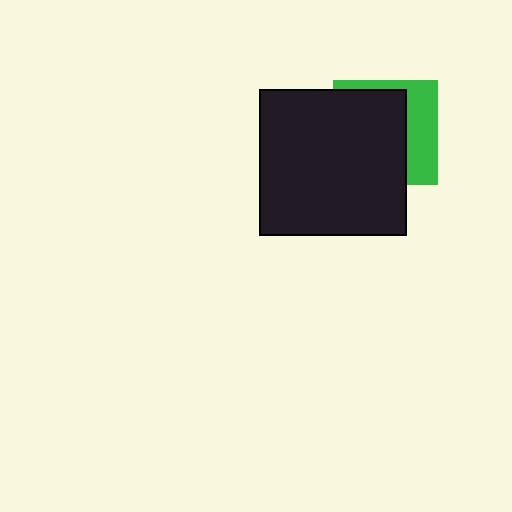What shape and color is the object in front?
The object in front is a black square.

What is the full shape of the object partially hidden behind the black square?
The partially hidden object is a green square.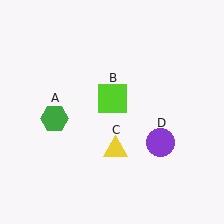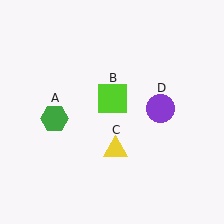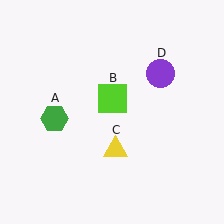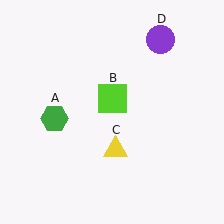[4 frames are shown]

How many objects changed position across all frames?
1 object changed position: purple circle (object D).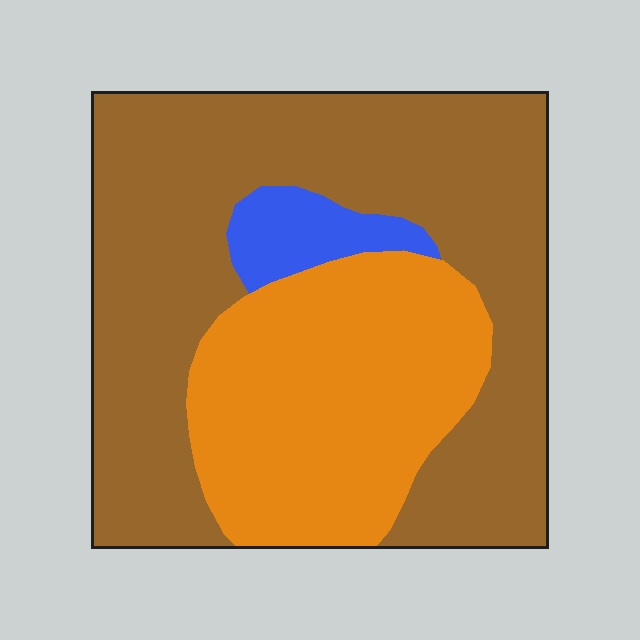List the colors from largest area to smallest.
From largest to smallest: brown, orange, blue.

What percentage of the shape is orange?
Orange covers about 35% of the shape.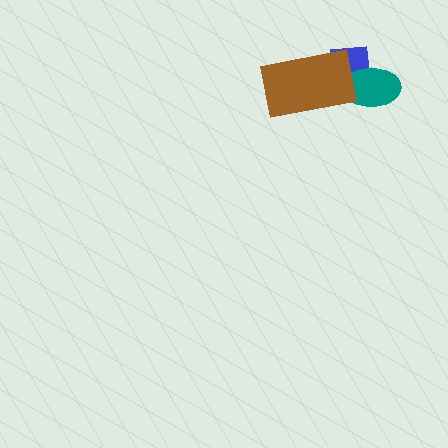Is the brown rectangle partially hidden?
No, no other shape covers it.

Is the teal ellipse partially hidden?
Yes, it is partially covered by another shape.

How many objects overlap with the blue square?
2 objects overlap with the blue square.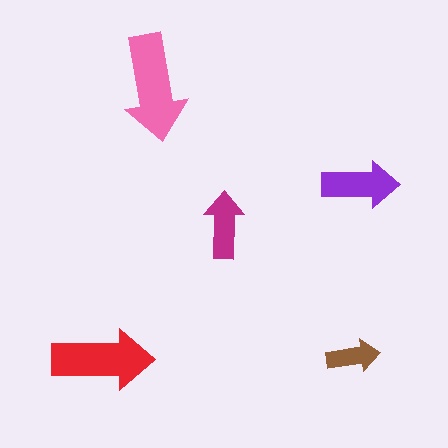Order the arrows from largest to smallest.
the pink one, the red one, the purple one, the magenta one, the brown one.